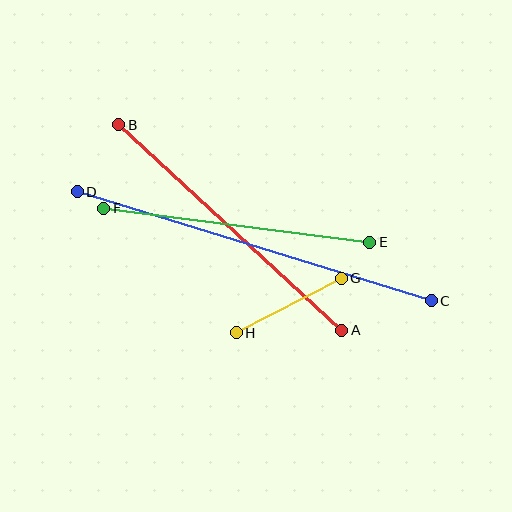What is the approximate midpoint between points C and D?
The midpoint is at approximately (254, 246) pixels.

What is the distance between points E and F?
The distance is approximately 268 pixels.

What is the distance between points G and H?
The distance is approximately 118 pixels.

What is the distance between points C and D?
The distance is approximately 370 pixels.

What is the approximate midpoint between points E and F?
The midpoint is at approximately (237, 225) pixels.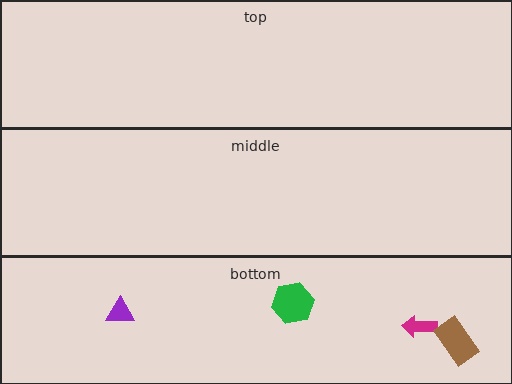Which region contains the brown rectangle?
The bottom region.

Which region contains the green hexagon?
The bottom region.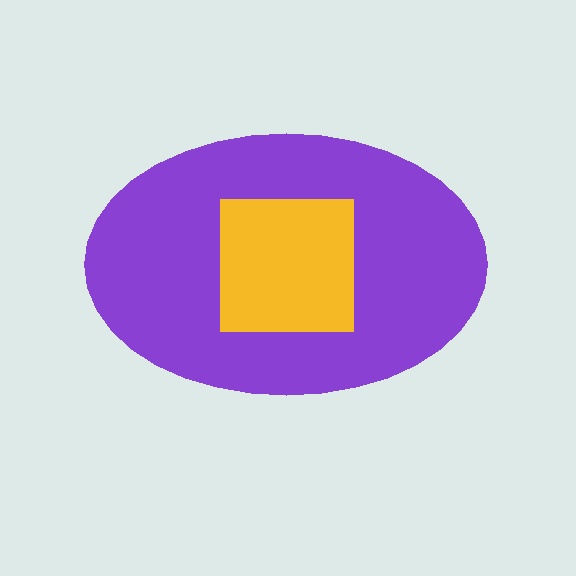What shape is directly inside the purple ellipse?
The yellow square.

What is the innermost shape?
The yellow square.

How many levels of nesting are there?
2.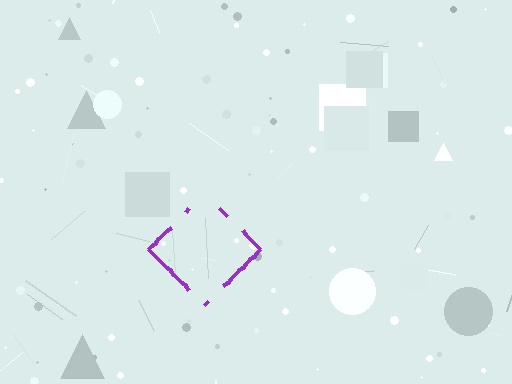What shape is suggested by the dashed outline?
The dashed outline suggests a diamond.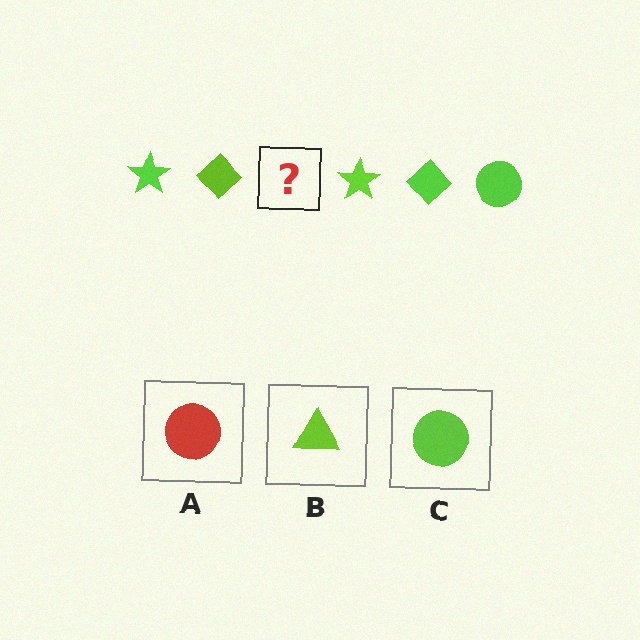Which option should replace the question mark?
Option C.